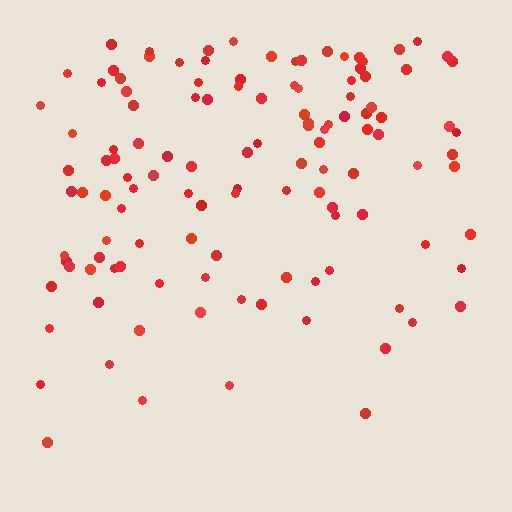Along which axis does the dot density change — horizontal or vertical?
Vertical.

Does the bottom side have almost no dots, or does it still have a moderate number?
Still a moderate number, just noticeably fewer than the top.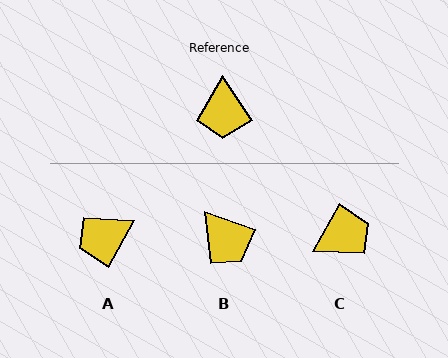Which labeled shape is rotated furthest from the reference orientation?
C, about 117 degrees away.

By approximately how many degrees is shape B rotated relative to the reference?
Approximately 37 degrees counter-clockwise.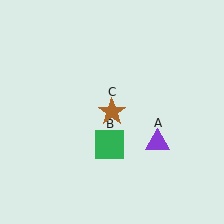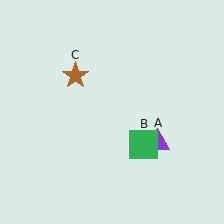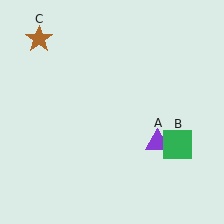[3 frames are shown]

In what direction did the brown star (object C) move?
The brown star (object C) moved up and to the left.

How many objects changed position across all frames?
2 objects changed position: green square (object B), brown star (object C).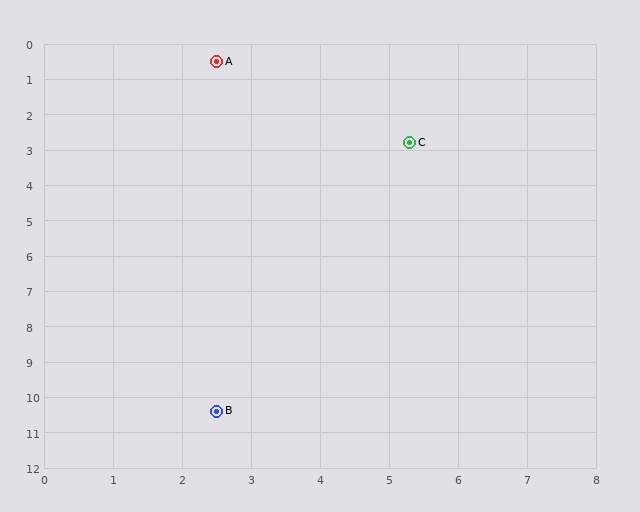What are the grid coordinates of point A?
Point A is at approximately (2.5, 0.5).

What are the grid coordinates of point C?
Point C is at approximately (5.3, 2.8).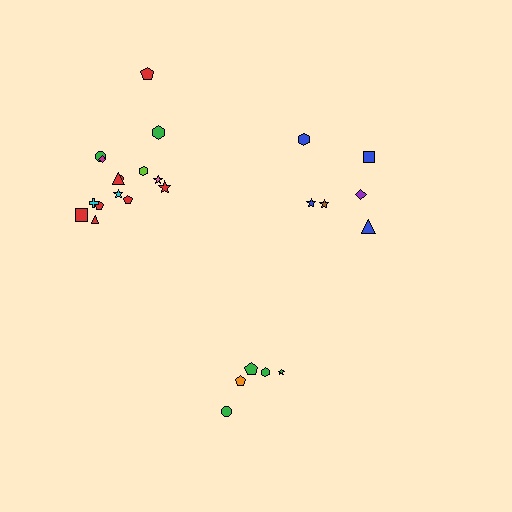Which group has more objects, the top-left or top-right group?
The top-left group.